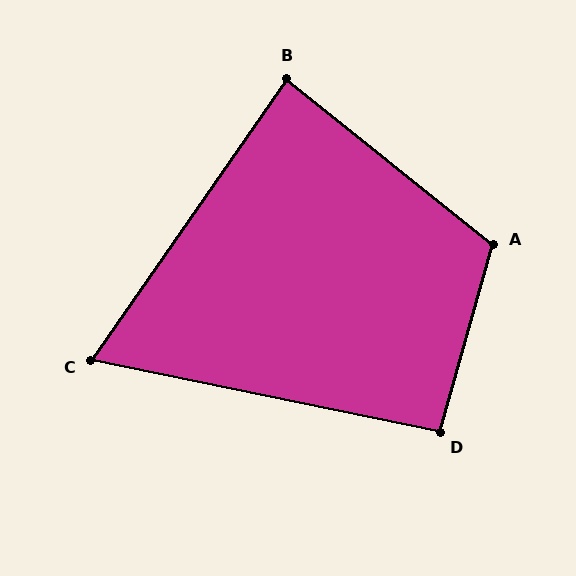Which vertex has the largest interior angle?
A, at approximately 113 degrees.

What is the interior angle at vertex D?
Approximately 94 degrees (approximately right).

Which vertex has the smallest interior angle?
C, at approximately 67 degrees.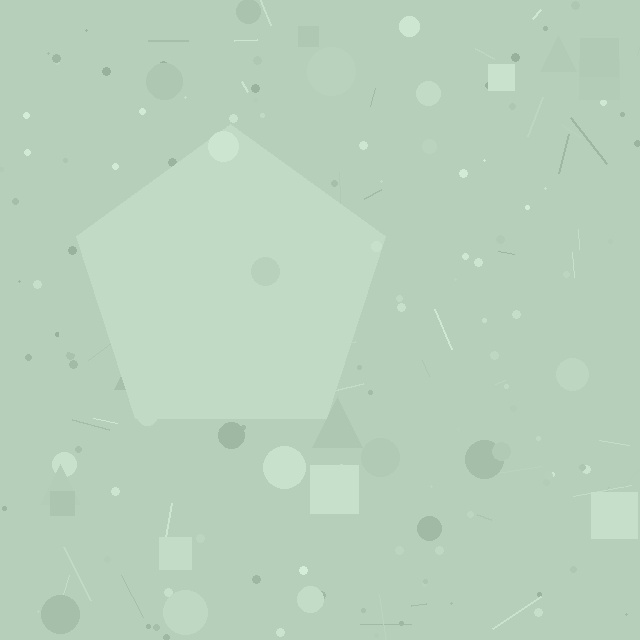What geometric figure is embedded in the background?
A pentagon is embedded in the background.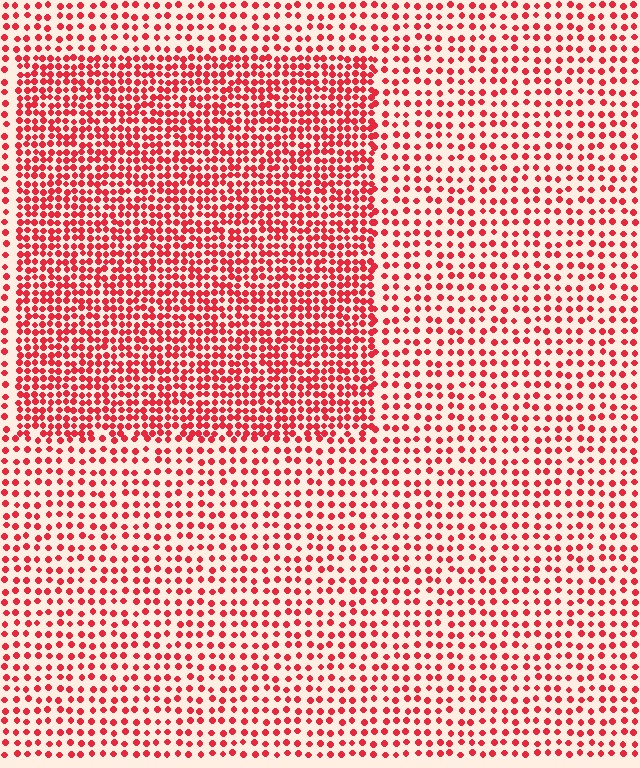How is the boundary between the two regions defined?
The boundary is defined by a change in element density (approximately 1.9x ratio). All elements are the same color, size, and shape.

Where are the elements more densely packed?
The elements are more densely packed inside the rectangle boundary.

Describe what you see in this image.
The image contains small red elements arranged at two different densities. A rectangle-shaped region is visible where the elements are more densely packed than the surrounding area.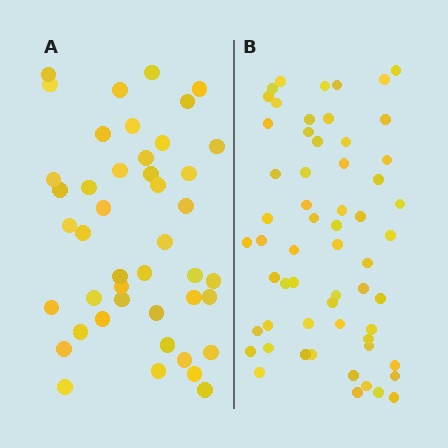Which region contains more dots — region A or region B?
Region B (the right region) has more dots.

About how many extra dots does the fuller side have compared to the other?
Region B has approximately 15 more dots than region A.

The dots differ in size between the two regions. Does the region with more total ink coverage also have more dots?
No. Region A has more total ink coverage because its dots are larger, but region B actually contains more individual dots. Total area can be misleading — the number of items is what matters here.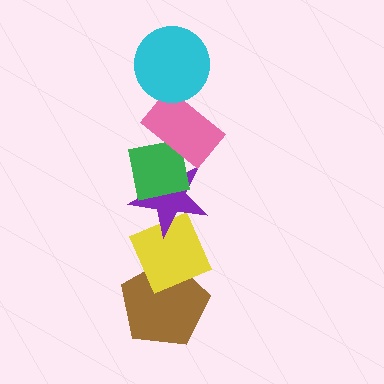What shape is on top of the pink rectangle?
The cyan circle is on top of the pink rectangle.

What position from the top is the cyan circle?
The cyan circle is 1st from the top.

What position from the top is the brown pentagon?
The brown pentagon is 6th from the top.